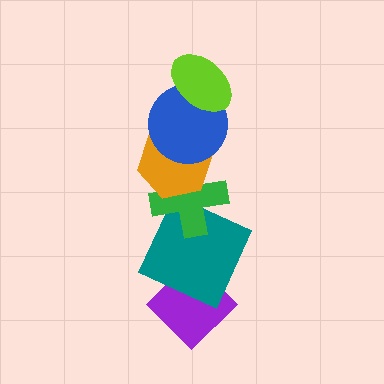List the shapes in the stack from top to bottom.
From top to bottom: the lime ellipse, the blue circle, the orange hexagon, the green cross, the teal square, the purple diamond.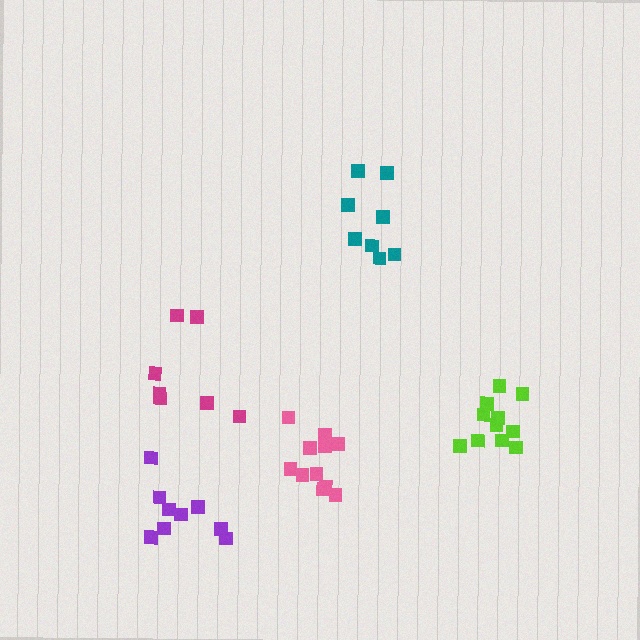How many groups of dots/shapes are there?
There are 5 groups.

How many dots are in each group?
Group 1: 8 dots, Group 2: 11 dots, Group 3: 11 dots, Group 4: 9 dots, Group 5: 7 dots (46 total).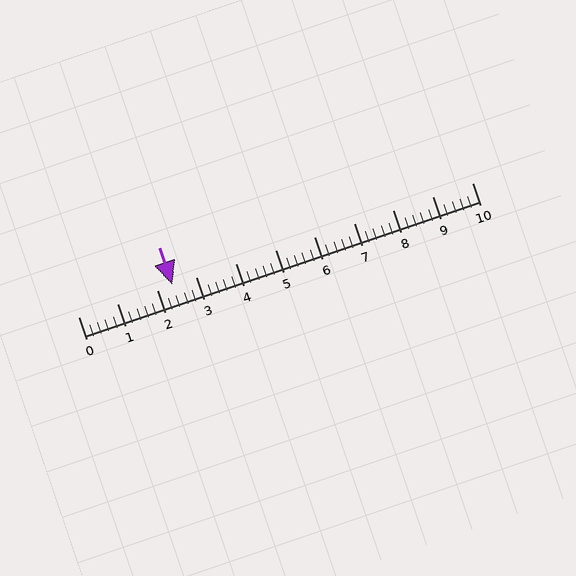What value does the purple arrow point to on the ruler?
The purple arrow points to approximately 2.4.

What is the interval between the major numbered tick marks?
The major tick marks are spaced 1 units apart.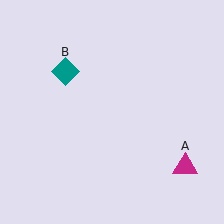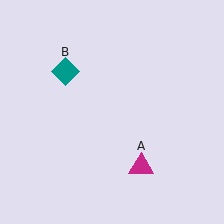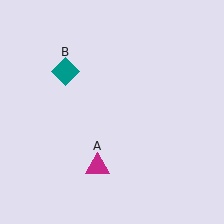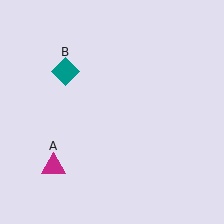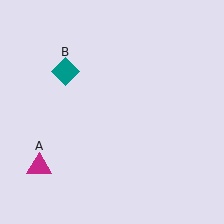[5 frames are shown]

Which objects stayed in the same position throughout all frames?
Teal diamond (object B) remained stationary.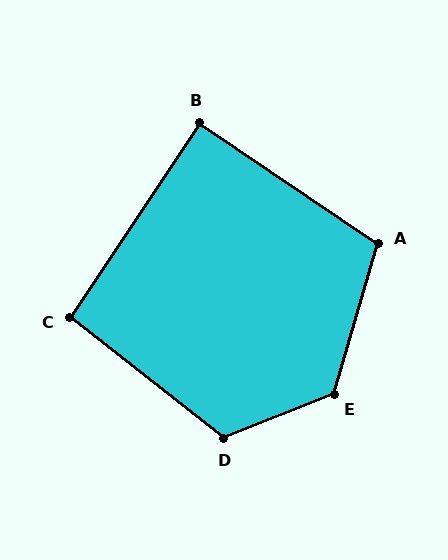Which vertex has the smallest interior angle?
B, at approximately 90 degrees.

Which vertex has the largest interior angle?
E, at approximately 128 degrees.